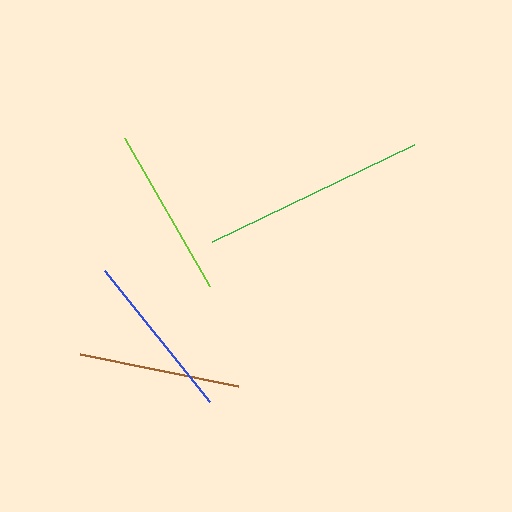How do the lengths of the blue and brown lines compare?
The blue and brown lines are approximately the same length.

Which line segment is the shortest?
The brown line is the shortest at approximately 161 pixels.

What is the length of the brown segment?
The brown segment is approximately 161 pixels long.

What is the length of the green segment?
The green segment is approximately 225 pixels long.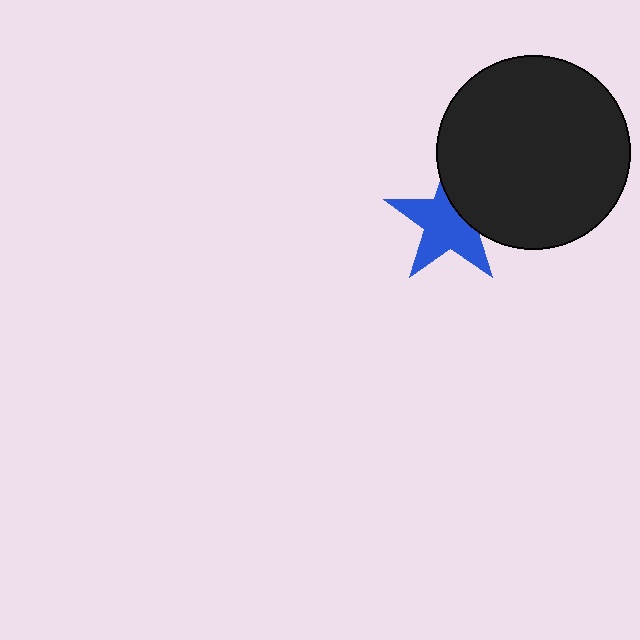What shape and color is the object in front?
The object in front is a black circle.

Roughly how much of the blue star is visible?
Most of it is visible (roughly 67%).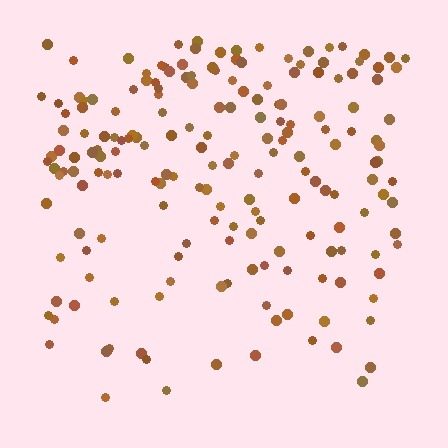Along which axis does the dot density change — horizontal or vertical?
Vertical.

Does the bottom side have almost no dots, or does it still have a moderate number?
Still a moderate number, just noticeably fewer than the top.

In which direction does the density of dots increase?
From bottom to top, with the top side densest.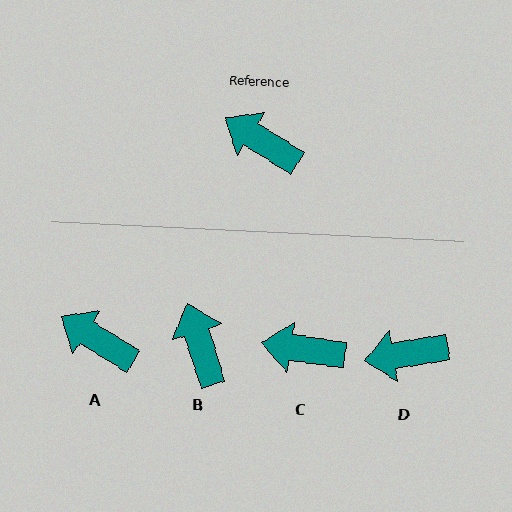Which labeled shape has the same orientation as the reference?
A.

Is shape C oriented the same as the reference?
No, it is off by about 23 degrees.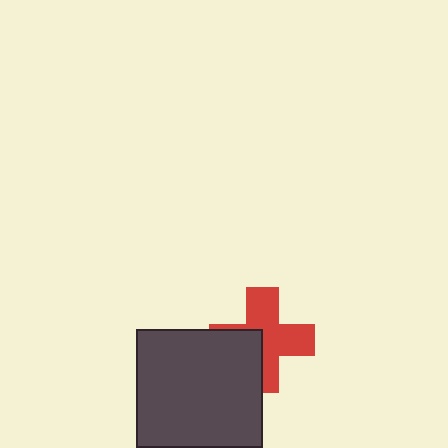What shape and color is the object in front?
The object in front is a dark gray rectangle.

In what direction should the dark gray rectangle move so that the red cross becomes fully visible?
The dark gray rectangle should move toward the lower-left. That is the shortest direction to clear the overlap and leave the red cross fully visible.